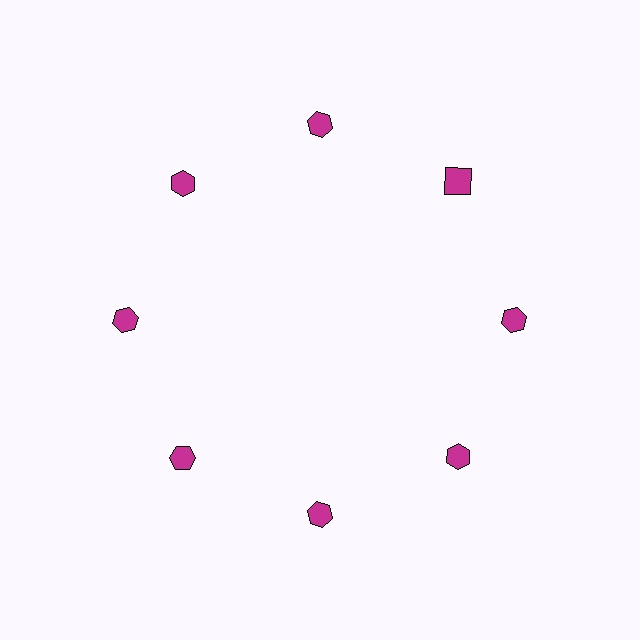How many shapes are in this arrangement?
There are 8 shapes arranged in a ring pattern.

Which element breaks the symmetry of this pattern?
The magenta square at roughly the 2 o'clock position breaks the symmetry. All other shapes are magenta hexagons.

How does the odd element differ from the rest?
It has a different shape: square instead of hexagon.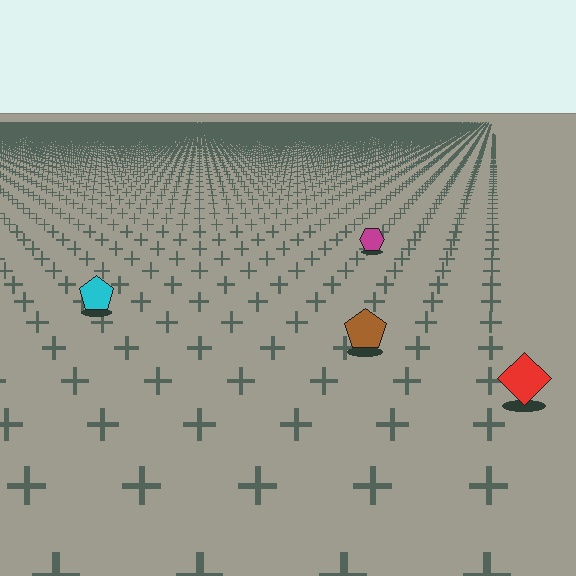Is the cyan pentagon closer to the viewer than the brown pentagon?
No. The brown pentagon is closer — you can tell from the texture gradient: the ground texture is coarser near it.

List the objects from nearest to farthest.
From nearest to farthest: the red diamond, the brown pentagon, the cyan pentagon, the magenta hexagon.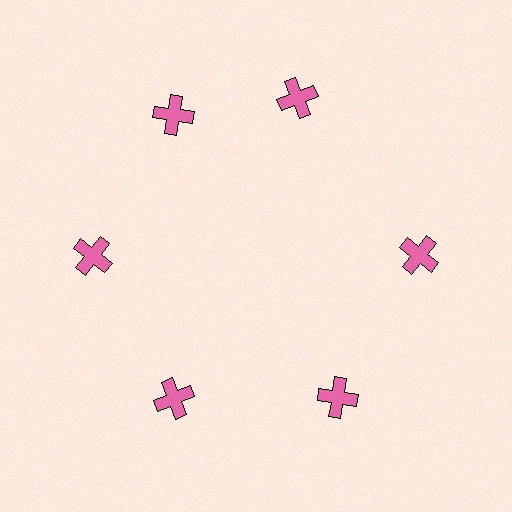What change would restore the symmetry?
The symmetry would be restored by rotating it back into even spacing with its neighbors so that all 6 crosses sit at equal angles and equal distance from the center.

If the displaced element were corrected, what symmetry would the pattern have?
It would have 6-fold rotational symmetry — the pattern would map onto itself every 60 degrees.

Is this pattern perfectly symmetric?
No. The 6 pink crosses are arranged in a ring, but one element near the 1 o'clock position is rotated out of alignment along the ring, breaking the 6-fold rotational symmetry.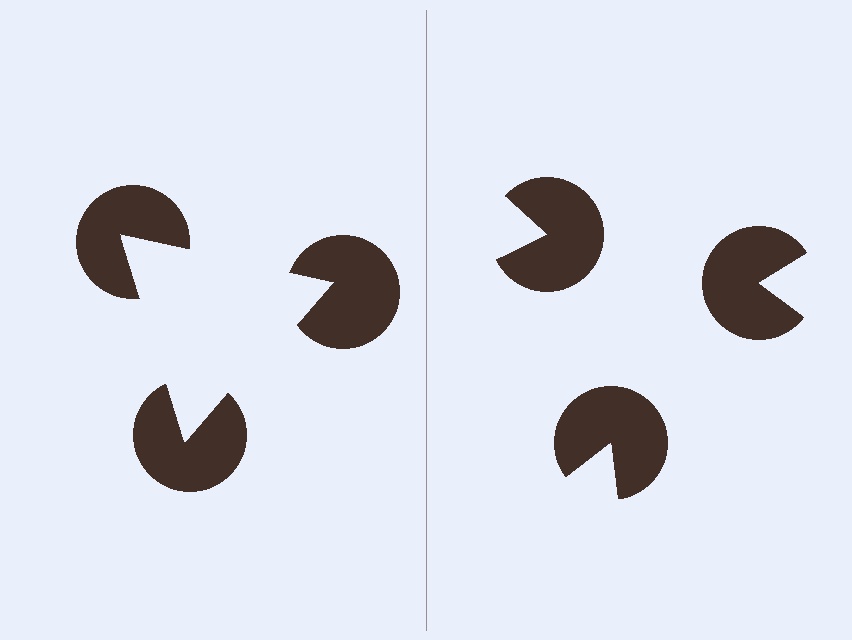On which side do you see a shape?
An illusory triangle appears on the left side. On the right side the wedge cuts are rotated, so no coherent shape forms.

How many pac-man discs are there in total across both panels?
6 — 3 on each side.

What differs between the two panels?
The pac-man discs are positioned identically on both sides; only the wedge orientations differ. On the left they align to a triangle; on the right they are misaligned.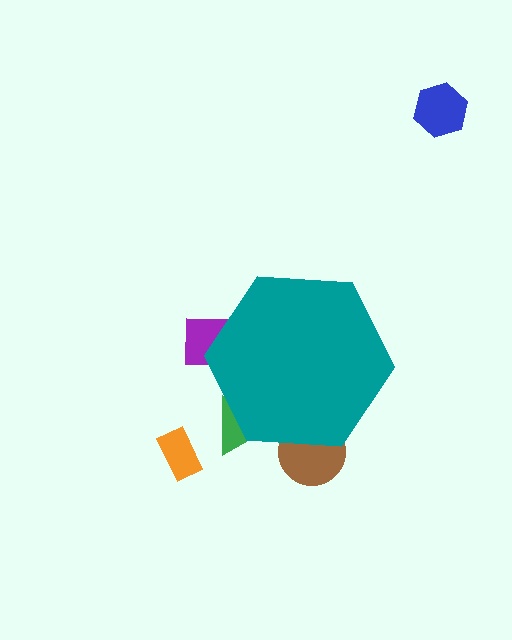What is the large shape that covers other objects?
A teal hexagon.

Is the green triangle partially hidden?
Yes, the green triangle is partially hidden behind the teal hexagon.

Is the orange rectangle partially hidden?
No, the orange rectangle is fully visible.